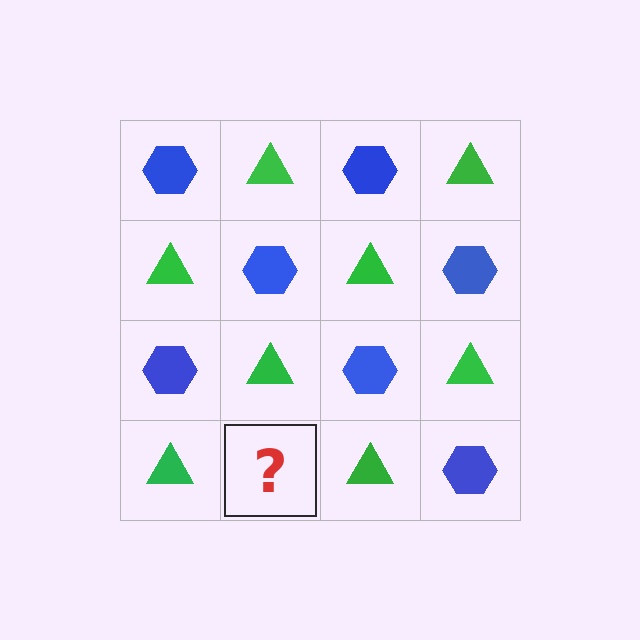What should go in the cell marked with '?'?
The missing cell should contain a blue hexagon.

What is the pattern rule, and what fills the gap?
The rule is that it alternates blue hexagon and green triangle in a checkerboard pattern. The gap should be filled with a blue hexagon.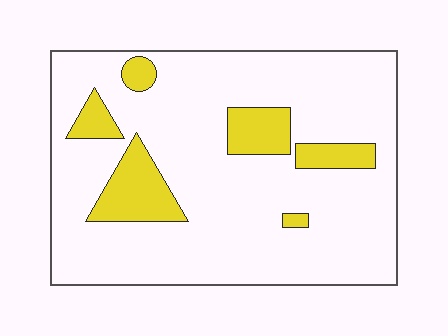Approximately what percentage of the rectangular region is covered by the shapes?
Approximately 15%.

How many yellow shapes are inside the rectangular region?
6.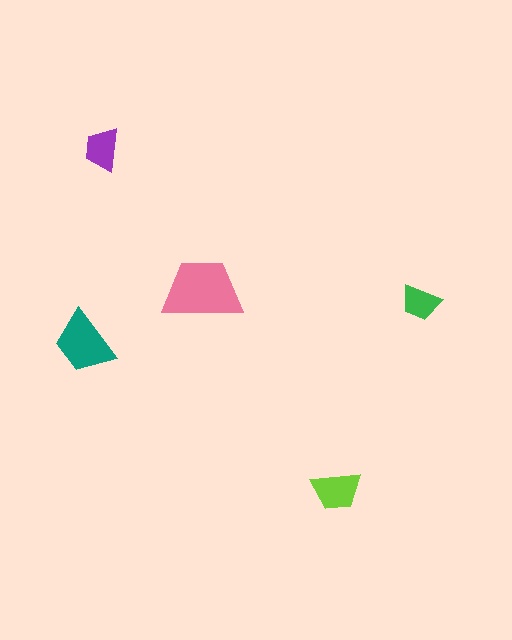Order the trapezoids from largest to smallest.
the pink one, the teal one, the lime one, the purple one, the green one.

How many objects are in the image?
There are 5 objects in the image.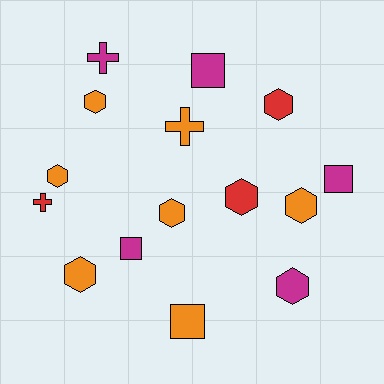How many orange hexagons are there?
There are 5 orange hexagons.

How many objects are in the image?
There are 15 objects.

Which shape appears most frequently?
Hexagon, with 8 objects.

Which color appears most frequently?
Orange, with 7 objects.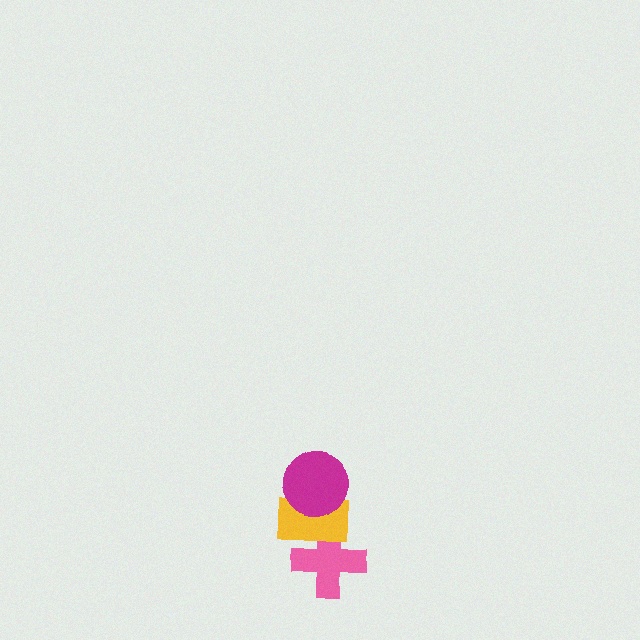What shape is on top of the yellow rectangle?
The magenta circle is on top of the yellow rectangle.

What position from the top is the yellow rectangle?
The yellow rectangle is 2nd from the top.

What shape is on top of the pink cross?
The yellow rectangle is on top of the pink cross.